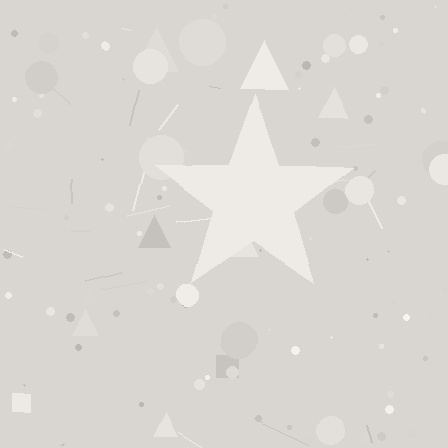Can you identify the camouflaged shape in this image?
The camouflaged shape is a star.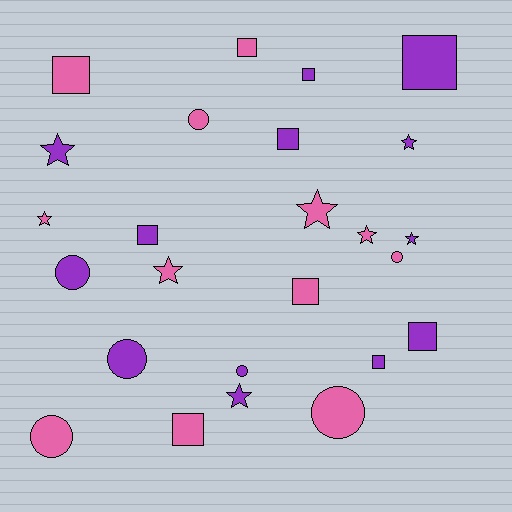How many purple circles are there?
There are 3 purple circles.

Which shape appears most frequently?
Square, with 10 objects.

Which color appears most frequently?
Purple, with 13 objects.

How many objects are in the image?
There are 25 objects.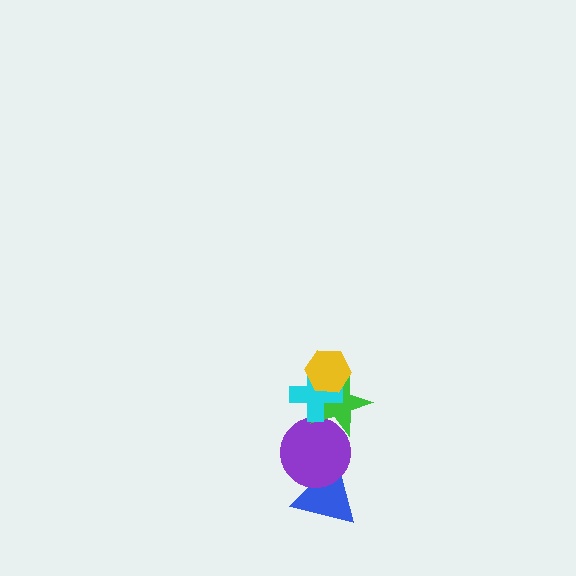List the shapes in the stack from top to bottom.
From top to bottom: the yellow hexagon, the cyan cross, the green star, the purple circle, the blue triangle.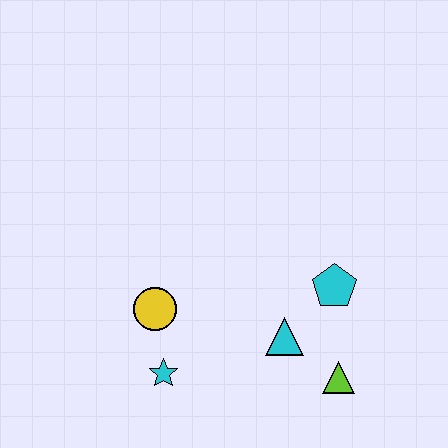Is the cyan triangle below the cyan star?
No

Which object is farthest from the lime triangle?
The yellow circle is farthest from the lime triangle.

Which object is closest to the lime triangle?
The cyan triangle is closest to the lime triangle.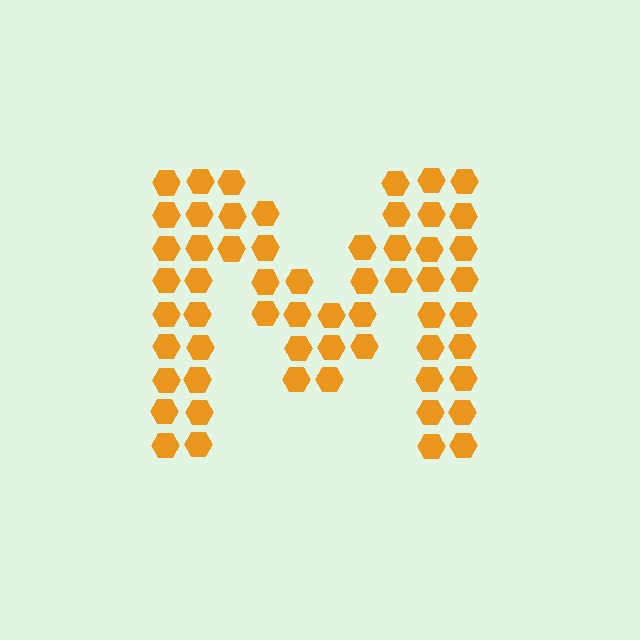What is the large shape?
The large shape is the letter M.